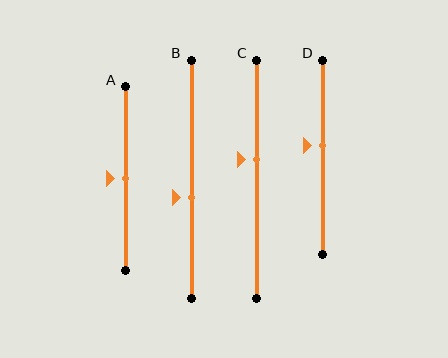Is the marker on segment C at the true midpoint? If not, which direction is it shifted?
No, the marker on segment C is shifted upward by about 8% of the segment length.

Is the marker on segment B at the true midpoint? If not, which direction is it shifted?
No, the marker on segment B is shifted downward by about 8% of the segment length.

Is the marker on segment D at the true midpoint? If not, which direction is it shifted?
No, the marker on segment D is shifted upward by about 6% of the segment length.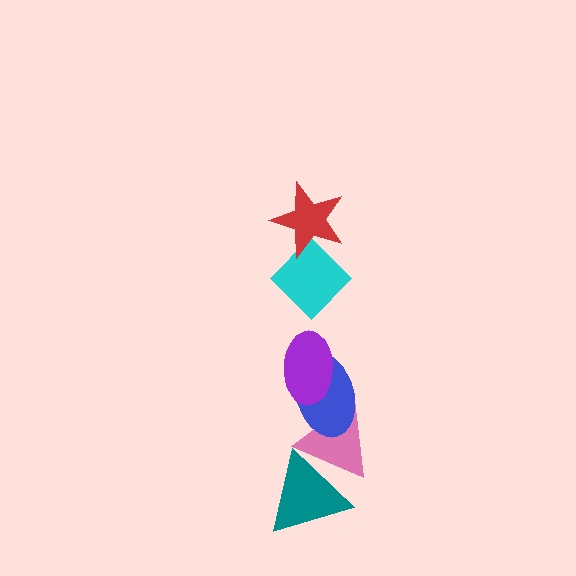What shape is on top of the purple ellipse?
The cyan diamond is on top of the purple ellipse.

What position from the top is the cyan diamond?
The cyan diamond is 2nd from the top.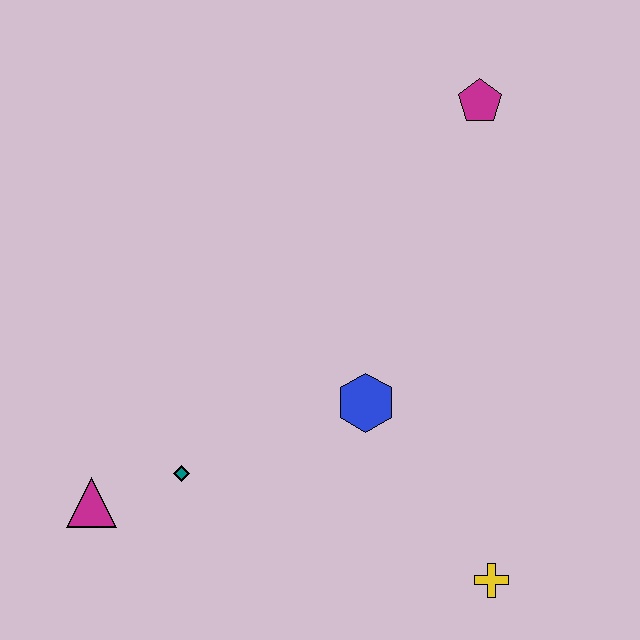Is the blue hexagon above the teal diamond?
Yes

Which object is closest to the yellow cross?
The blue hexagon is closest to the yellow cross.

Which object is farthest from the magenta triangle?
The magenta pentagon is farthest from the magenta triangle.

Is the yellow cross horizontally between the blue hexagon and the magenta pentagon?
No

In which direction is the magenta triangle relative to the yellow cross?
The magenta triangle is to the left of the yellow cross.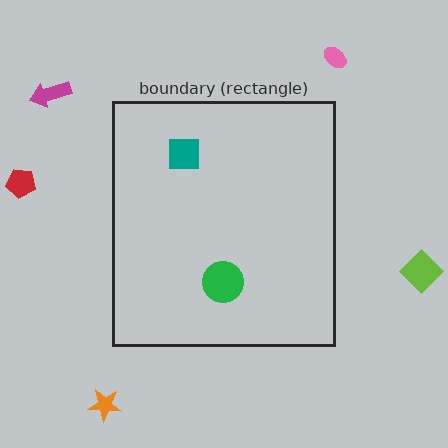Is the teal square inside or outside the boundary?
Inside.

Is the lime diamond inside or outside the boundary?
Outside.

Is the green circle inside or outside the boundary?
Inside.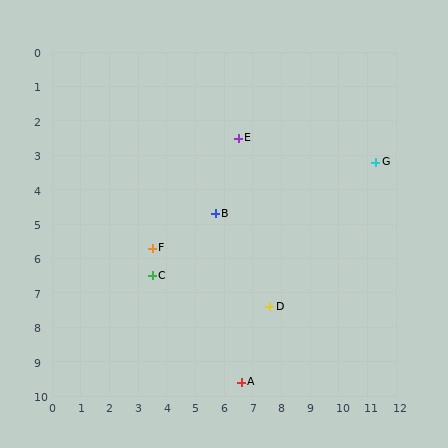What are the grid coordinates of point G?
Point G is at approximately (11.3, 3.2).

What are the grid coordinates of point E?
Point E is at approximately (6.5, 2.5).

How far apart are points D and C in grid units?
Points D and C are about 4.2 grid units apart.